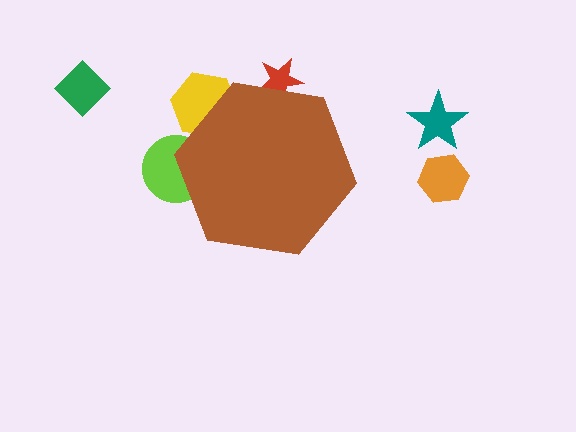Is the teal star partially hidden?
No, the teal star is fully visible.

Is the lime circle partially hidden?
Yes, the lime circle is partially hidden behind the brown hexagon.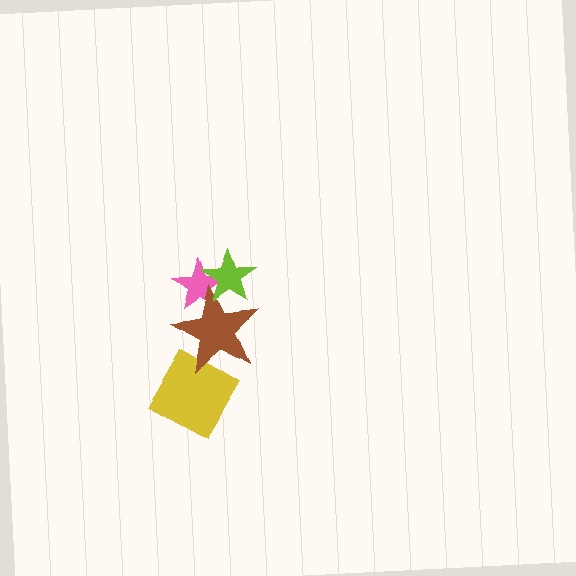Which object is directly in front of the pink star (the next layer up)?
The brown star is directly in front of the pink star.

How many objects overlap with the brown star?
3 objects overlap with the brown star.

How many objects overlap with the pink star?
2 objects overlap with the pink star.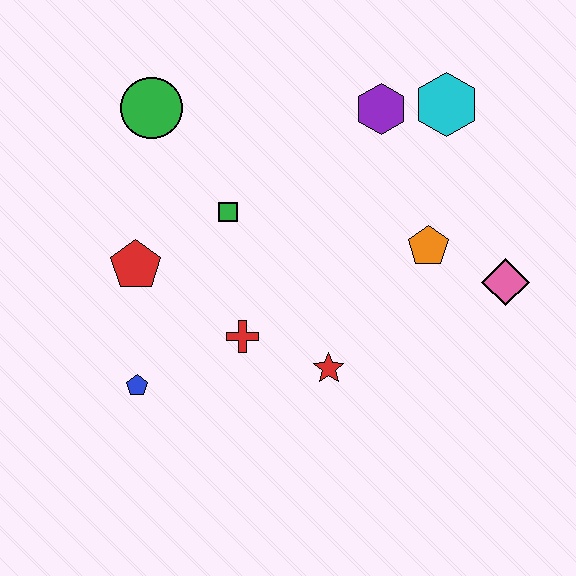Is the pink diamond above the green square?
No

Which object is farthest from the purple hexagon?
The blue pentagon is farthest from the purple hexagon.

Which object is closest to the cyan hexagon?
The purple hexagon is closest to the cyan hexagon.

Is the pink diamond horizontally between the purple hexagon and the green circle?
No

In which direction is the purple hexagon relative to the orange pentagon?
The purple hexagon is above the orange pentagon.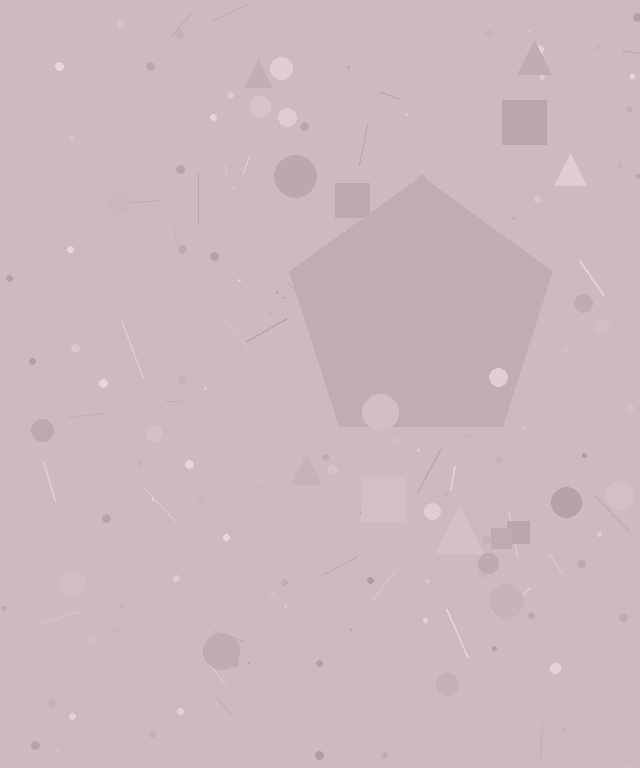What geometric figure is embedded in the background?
A pentagon is embedded in the background.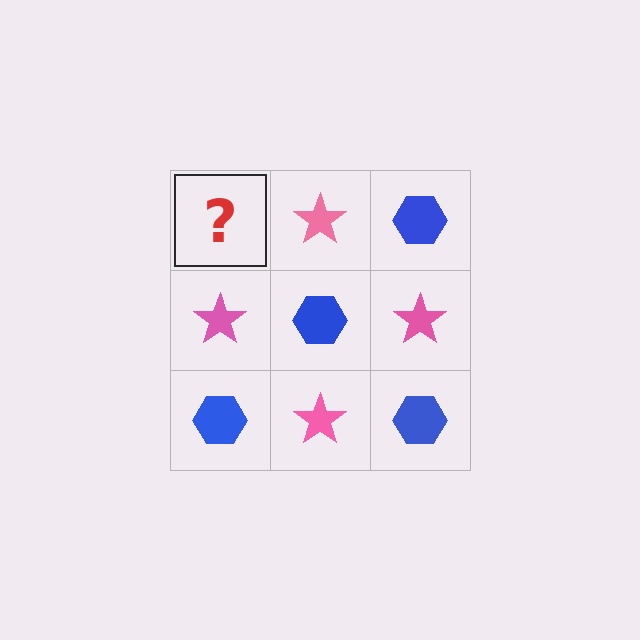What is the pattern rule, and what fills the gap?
The rule is that it alternates blue hexagon and pink star in a checkerboard pattern. The gap should be filled with a blue hexagon.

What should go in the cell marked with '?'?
The missing cell should contain a blue hexagon.